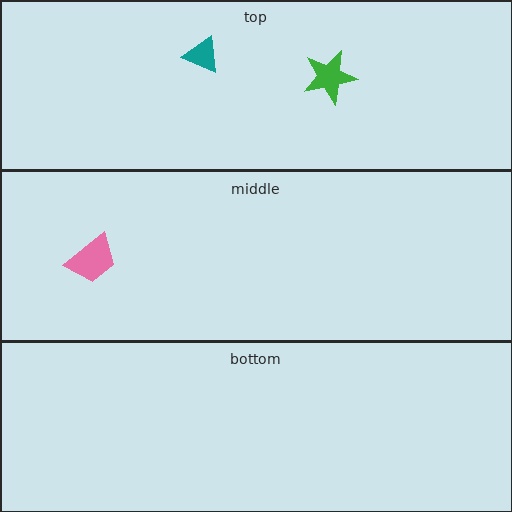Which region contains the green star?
The top region.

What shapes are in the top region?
The green star, the teal triangle.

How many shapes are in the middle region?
1.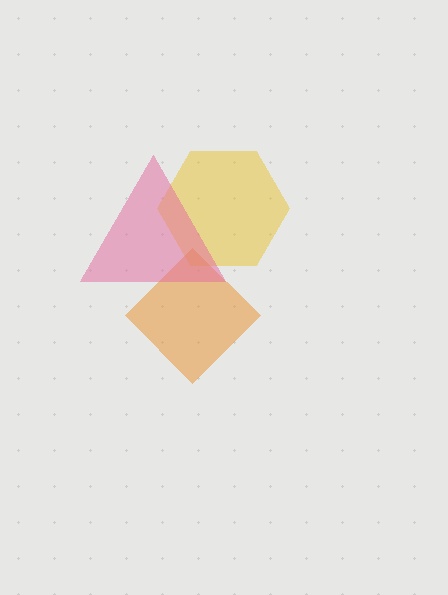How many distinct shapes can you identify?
There are 3 distinct shapes: a yellow hexagon, an orange diamond, a pink triangle.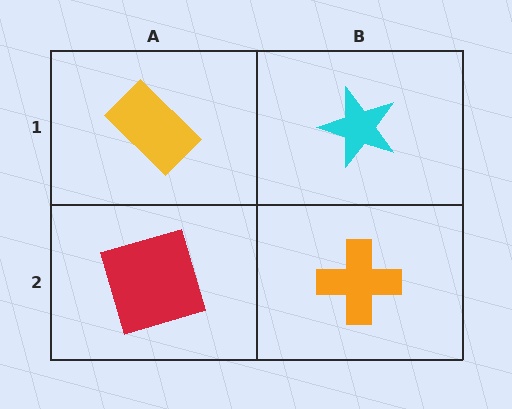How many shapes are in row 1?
2 shapes.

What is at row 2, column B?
An orange cross.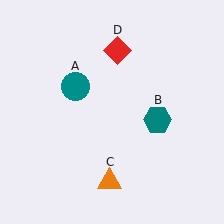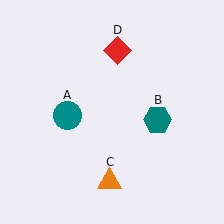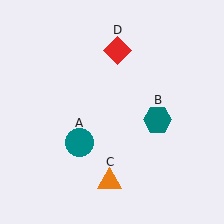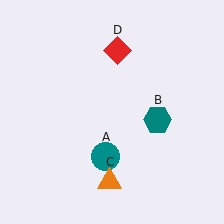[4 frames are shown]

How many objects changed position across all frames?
1 object changed position: teal circle (object A).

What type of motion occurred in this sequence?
The teal circle (object A) rotated counterclockwise around the center of the scene.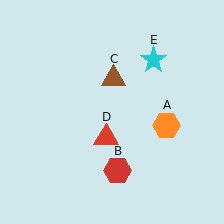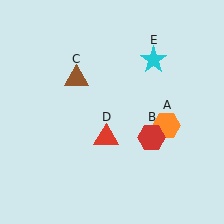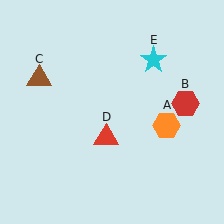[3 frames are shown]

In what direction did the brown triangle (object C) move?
The brown triangle (object C) moved left.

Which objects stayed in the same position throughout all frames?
Orange hexagon (object A) and red triangle (object D) and cyan star (object E) remained stationary.